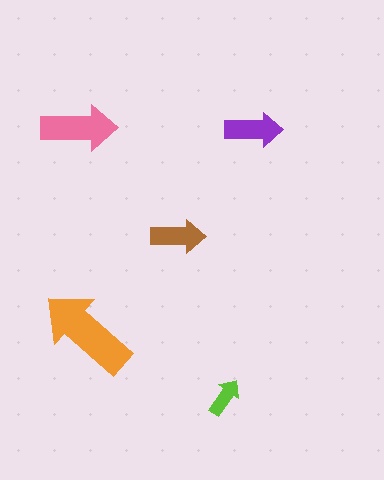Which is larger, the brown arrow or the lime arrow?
The brown one.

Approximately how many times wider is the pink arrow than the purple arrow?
About 1.5 times wider.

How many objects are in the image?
There are 5 objects in the image.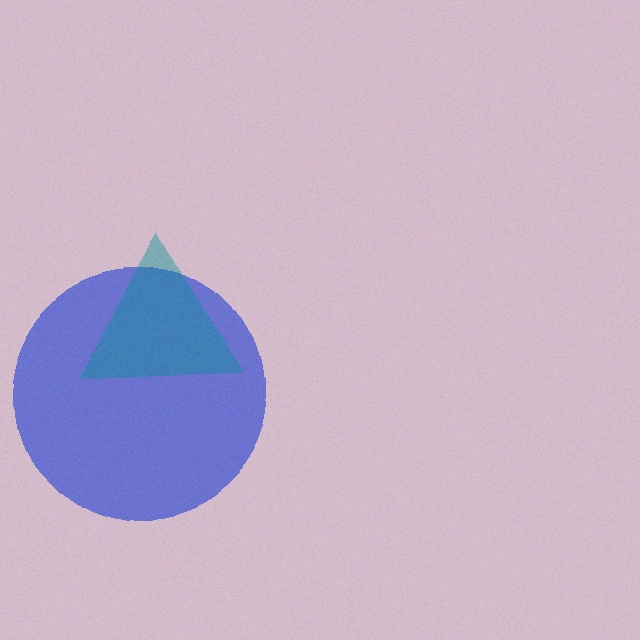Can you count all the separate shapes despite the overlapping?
Yes, there are 2 separate shapes.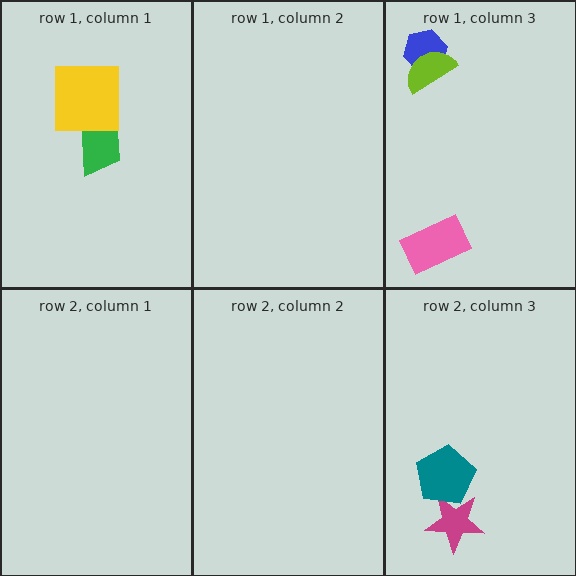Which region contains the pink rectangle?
The row 1, column 3 region.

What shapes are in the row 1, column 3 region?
The blue hexagon, the lime semicircle, the pink rectangle.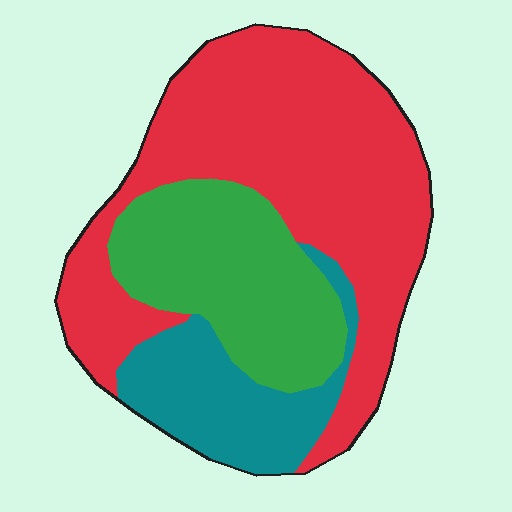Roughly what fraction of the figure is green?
Green takes up about one quarter (1/4) of the figure.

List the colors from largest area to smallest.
From largest to smallest: red, green, teal.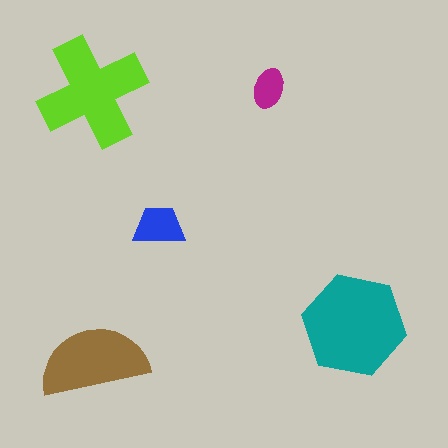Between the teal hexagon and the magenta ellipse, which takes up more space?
The teal hexagon.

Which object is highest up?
The magenta ellipse is topmost.